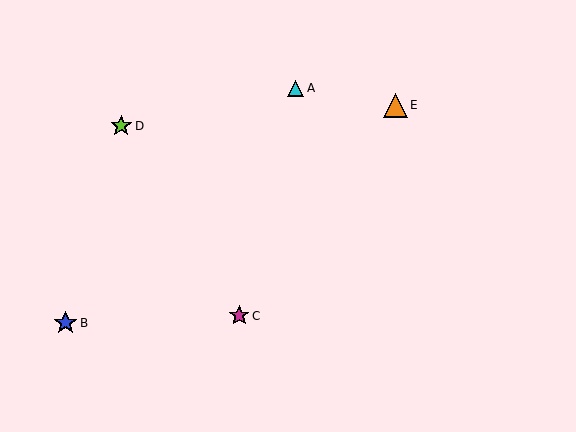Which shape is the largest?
The orange triangle (labeled E) is the largest.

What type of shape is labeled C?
Shape C is a magenta star.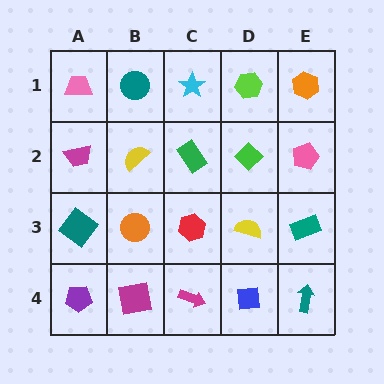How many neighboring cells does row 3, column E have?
3.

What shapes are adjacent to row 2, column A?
A pink trapezoid (row 1, column A), a teal diamond (row 3, column A), a yellow semicircle (row 2, column B).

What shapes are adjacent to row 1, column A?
A magenta trapezoid (row 2, column A), a teal circle (row 1, column B).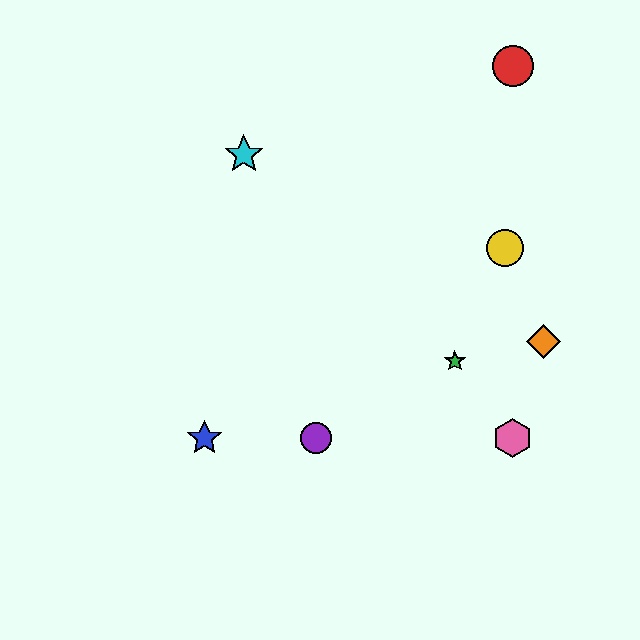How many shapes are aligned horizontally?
3 shapes (the blue star, the purple circle, the pink hexagon) are aligned horizontally.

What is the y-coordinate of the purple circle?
The purple circle is at y≈438.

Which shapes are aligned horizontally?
The blue star, the purple circle, the pink hexagon are aligned horizontally.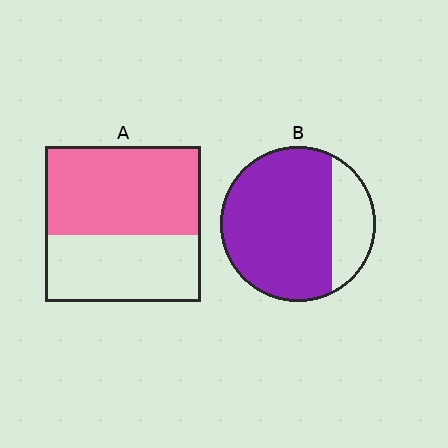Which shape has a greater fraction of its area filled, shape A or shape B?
Shape B.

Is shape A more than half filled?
Yes.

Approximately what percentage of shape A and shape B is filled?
A is approximately 55% and B is approximately 75%.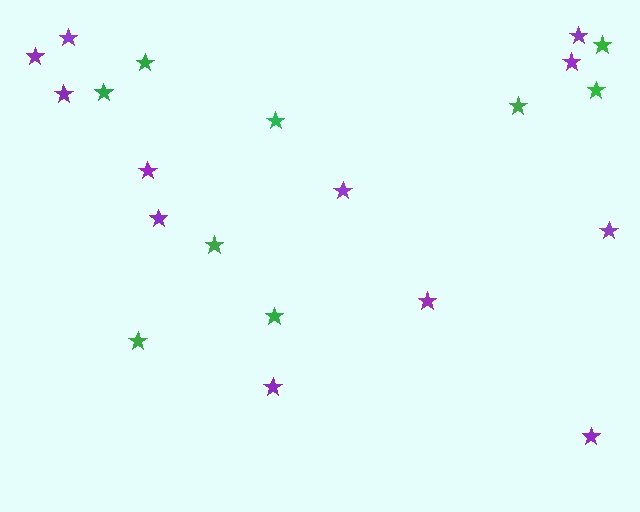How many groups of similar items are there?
There are 2 groups: one group of green stars (9) and one group of purple stars (12).